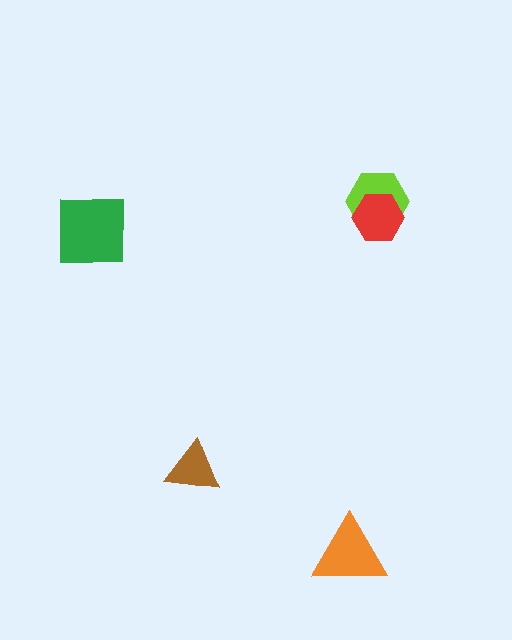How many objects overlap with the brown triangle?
0 objects overlap with the brown triangle.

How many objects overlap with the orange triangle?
0 objects overlap with the orange triangle.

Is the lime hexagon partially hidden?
Yes, it is partially covered by another shape.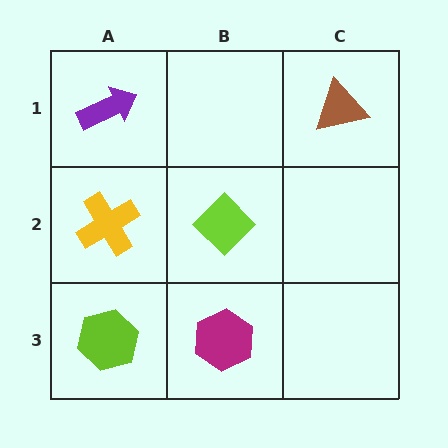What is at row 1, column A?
A purple arrow.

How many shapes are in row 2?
2 shapes.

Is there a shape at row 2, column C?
No, that cell is empty.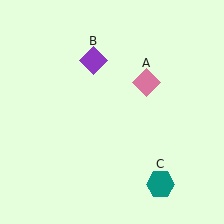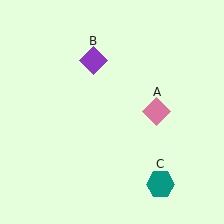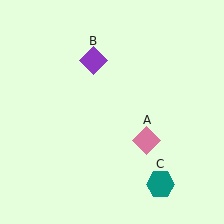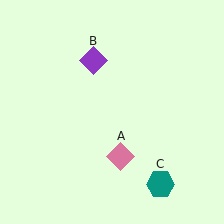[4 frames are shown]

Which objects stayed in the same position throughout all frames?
Purple diamond (object B) and teal hexagon (object C) remained stationary.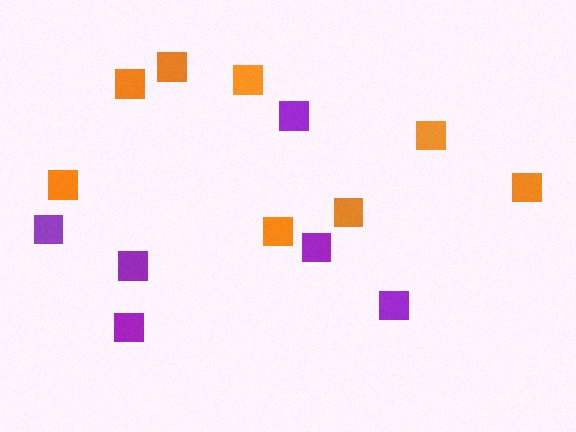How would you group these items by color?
There are 2 groups: one group of purple squares (6) and one group of orange squares (8).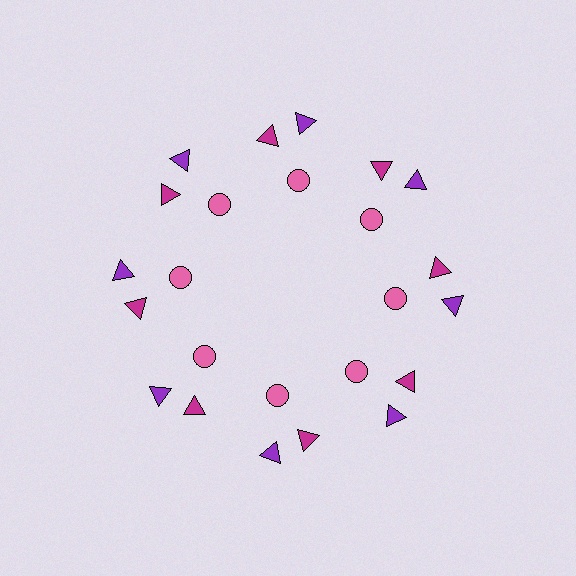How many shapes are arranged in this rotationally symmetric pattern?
There are 24 shapes, arranged in 8 groups of 3.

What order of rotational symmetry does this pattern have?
This pattern has 8-fold rotational symmetry.